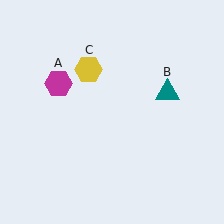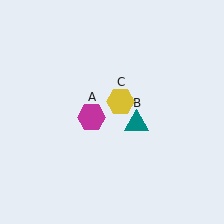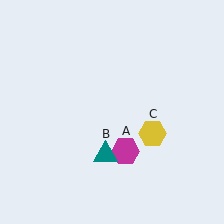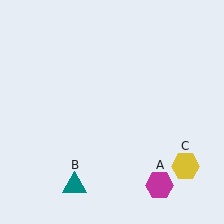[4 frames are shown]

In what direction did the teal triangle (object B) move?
The teal triangle (object B) moved down and to the left.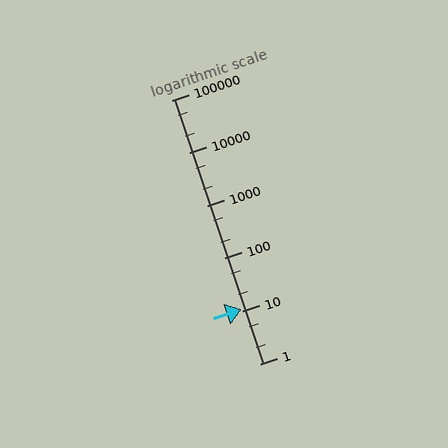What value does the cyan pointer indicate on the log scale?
The pointer indicates approximately 11.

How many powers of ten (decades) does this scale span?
The scale spans 5 decades, from 1 to 100000.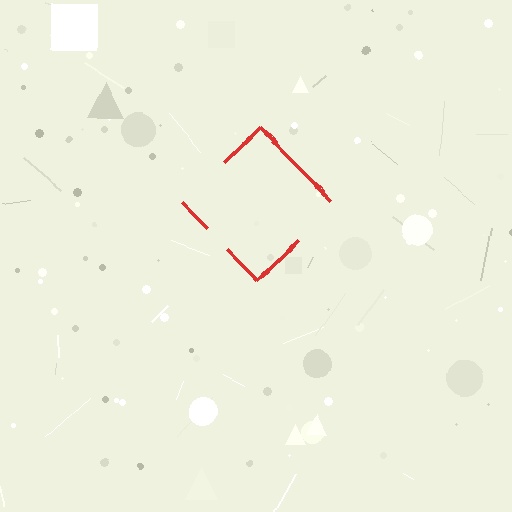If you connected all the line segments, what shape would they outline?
They would outline a diamond.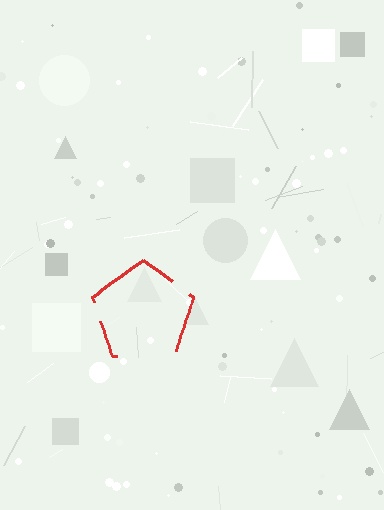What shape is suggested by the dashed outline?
The dashed outline suggests a pentagon.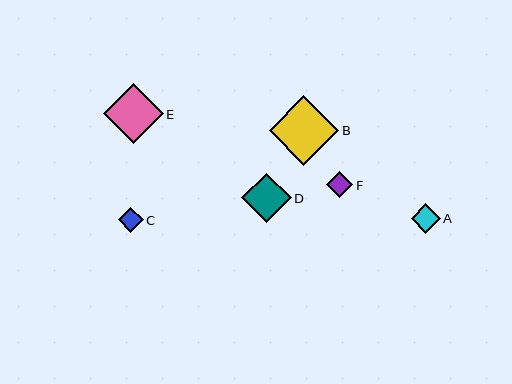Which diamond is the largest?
Diamond B is the largest with a size of approximately 70 pixels.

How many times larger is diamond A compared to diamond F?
Diamond A is approximately 1.1 times the size of diamond F.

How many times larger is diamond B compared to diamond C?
Diamond B is approximately 2.7 times the size of diamond C.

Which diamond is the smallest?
Diamond C is the smallest with a size of approximately 25 pixels.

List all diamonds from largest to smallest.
From largest to smallest: B, E, D, A, F, C.